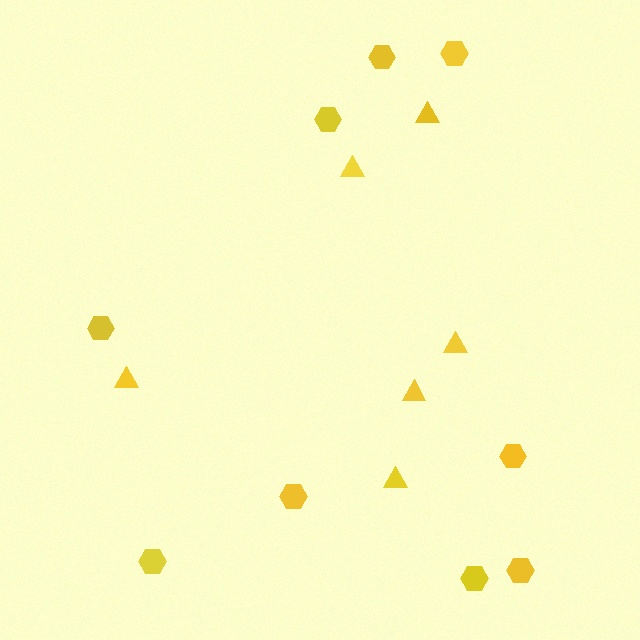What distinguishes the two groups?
There are 2 groups: one group of triangles (6) and one group of hexagons (9).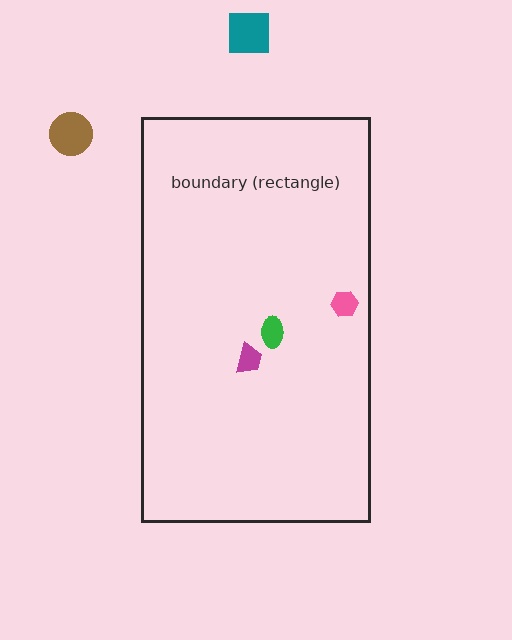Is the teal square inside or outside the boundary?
Outside.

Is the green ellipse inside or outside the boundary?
Inside.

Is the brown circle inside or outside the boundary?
Outside.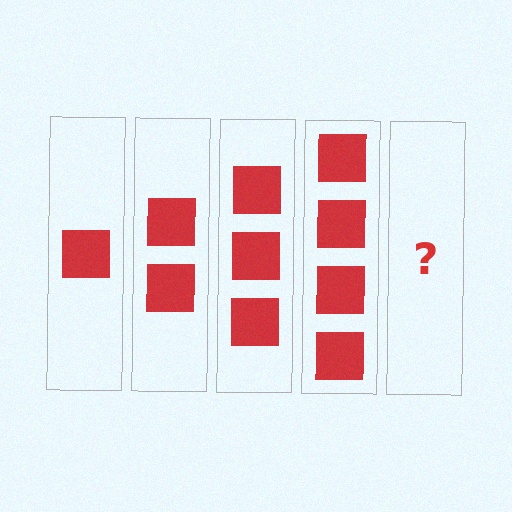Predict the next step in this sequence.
The next step is 5 squares.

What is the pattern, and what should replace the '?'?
The pattern is that each step adds one more square. The '?' should be 5 squares.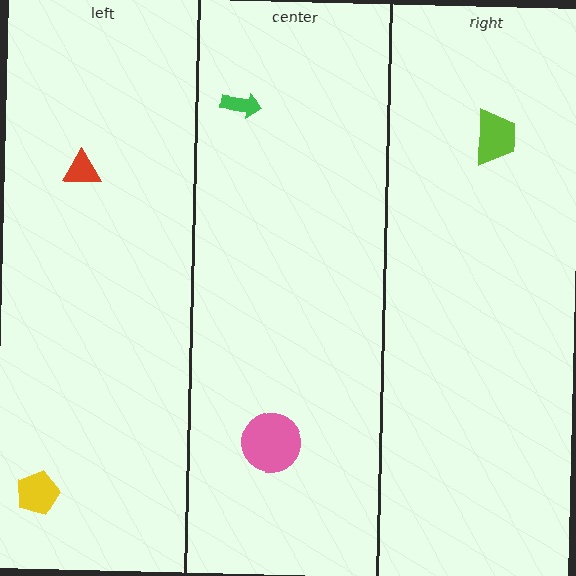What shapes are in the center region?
The green arrow, the pink circle.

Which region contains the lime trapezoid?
The right region.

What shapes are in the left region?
The red triangle, the yellow pentagon.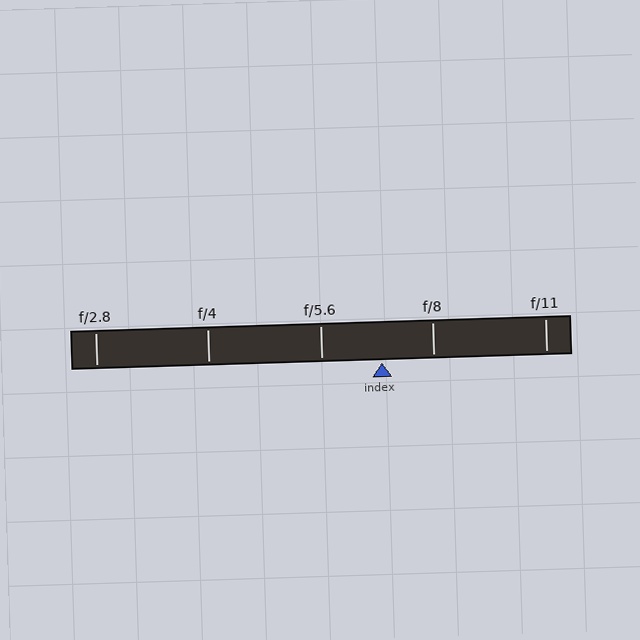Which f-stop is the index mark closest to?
The index mark is closest to f/8.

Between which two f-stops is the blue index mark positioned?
The index mark is between f/5.6 and f/8.